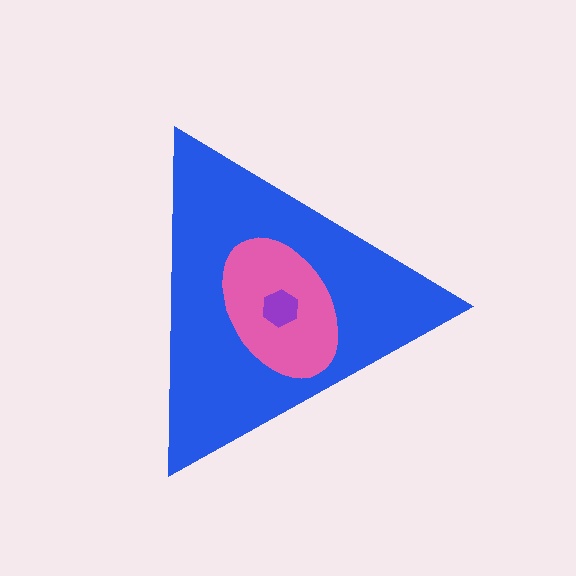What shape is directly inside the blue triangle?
The pink ellipse.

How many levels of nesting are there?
3.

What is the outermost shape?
The blue triangle.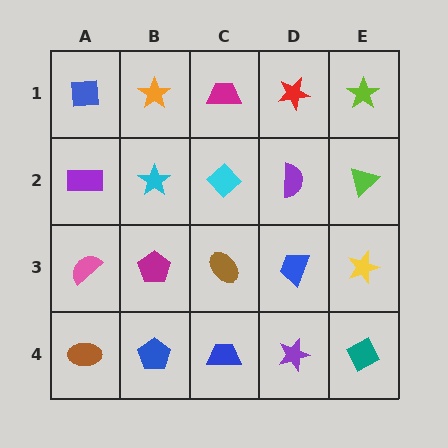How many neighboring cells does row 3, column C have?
4.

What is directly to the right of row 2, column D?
A lime triangle.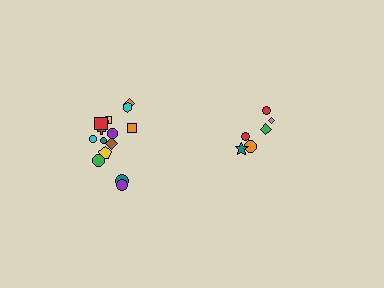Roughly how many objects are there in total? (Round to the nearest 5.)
Roughly 20 objects in total.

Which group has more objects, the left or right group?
The left group.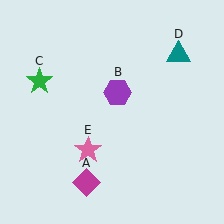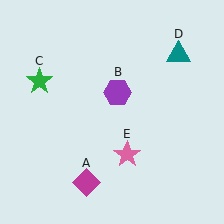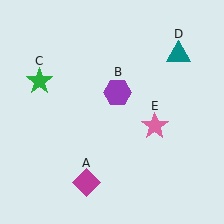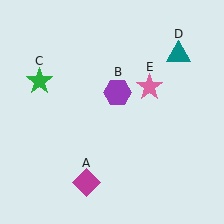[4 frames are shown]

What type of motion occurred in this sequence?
The pink star (object E) rotated counterclockwise around the center of the scene.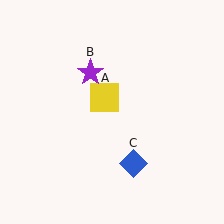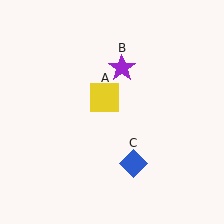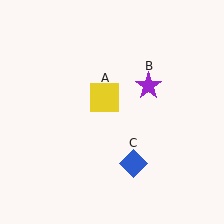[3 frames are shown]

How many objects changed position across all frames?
1 object changed position: purple star (object B).